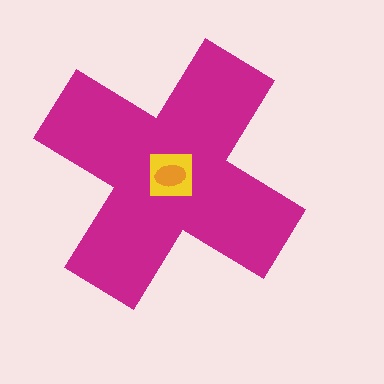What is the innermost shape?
The orange ellipse.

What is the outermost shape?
The magenta cross.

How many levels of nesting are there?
3.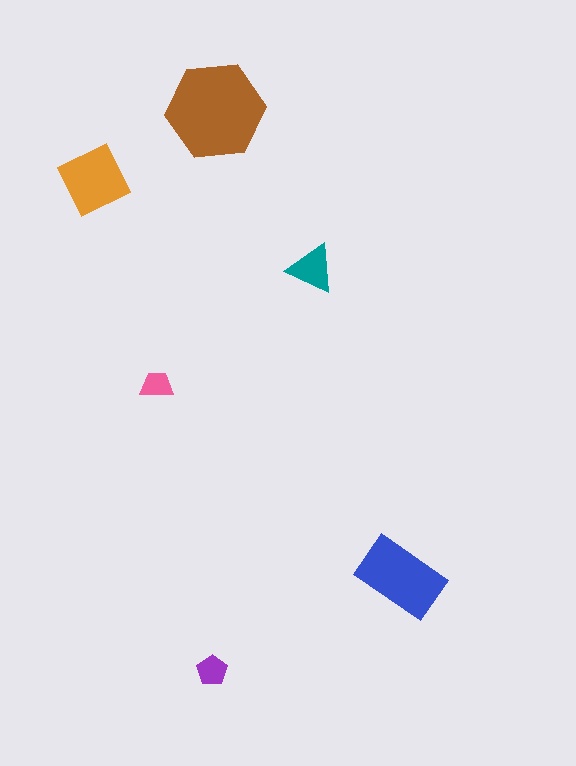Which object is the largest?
The brown hexagon.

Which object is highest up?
The brown hexagon is topmost.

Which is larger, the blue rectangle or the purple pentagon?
The blue rectangle.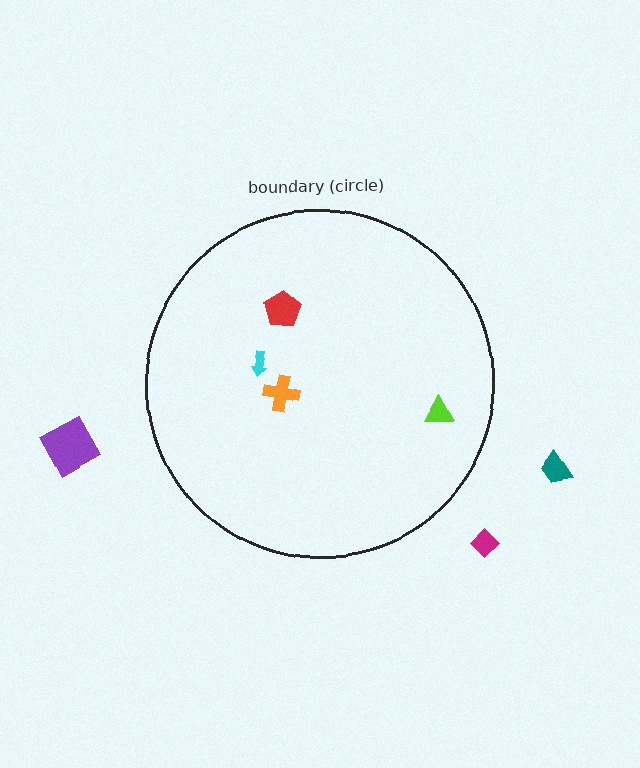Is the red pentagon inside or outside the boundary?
Inside.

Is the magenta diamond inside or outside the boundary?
Outside.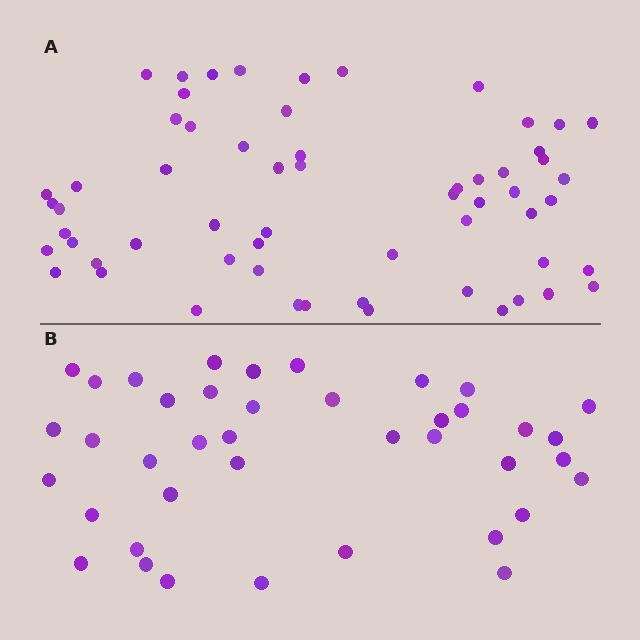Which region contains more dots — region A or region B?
Region A (the top region) has more dots.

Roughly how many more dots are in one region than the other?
Region A has approximately 20 more dots than region B.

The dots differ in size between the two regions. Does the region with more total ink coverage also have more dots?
No. Region B has more total ink coverage because its dots are larger, but region A actually contains more individual dots. Total area can be misleading — the number of items is what matters here.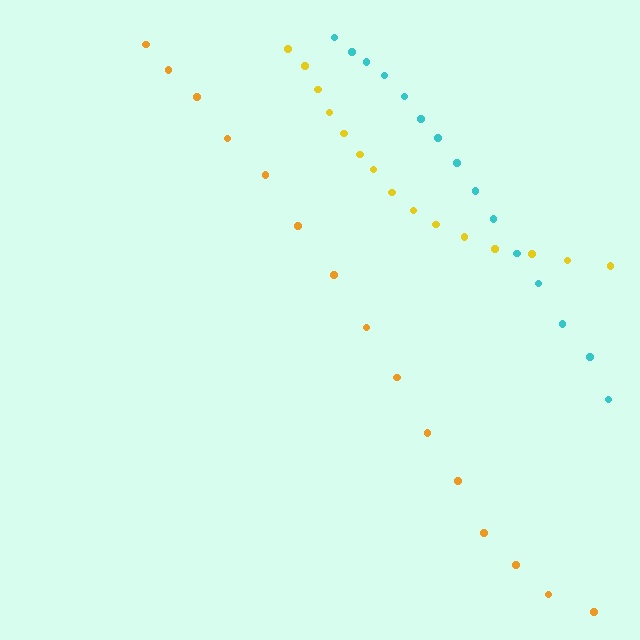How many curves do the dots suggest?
There are 3 distinct paths.